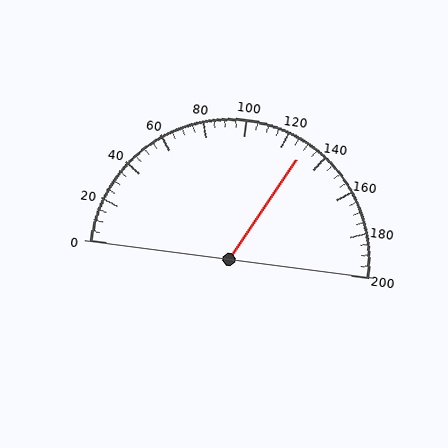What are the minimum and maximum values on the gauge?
The gauge ranges from 0 to 200.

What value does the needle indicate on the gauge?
The needle indicates approximately 130.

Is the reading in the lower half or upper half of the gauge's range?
The reading is in the upper half of the range (0 to 200).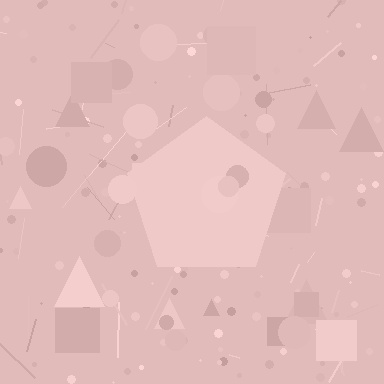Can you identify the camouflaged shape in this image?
The camouflaged shape is a pentagon.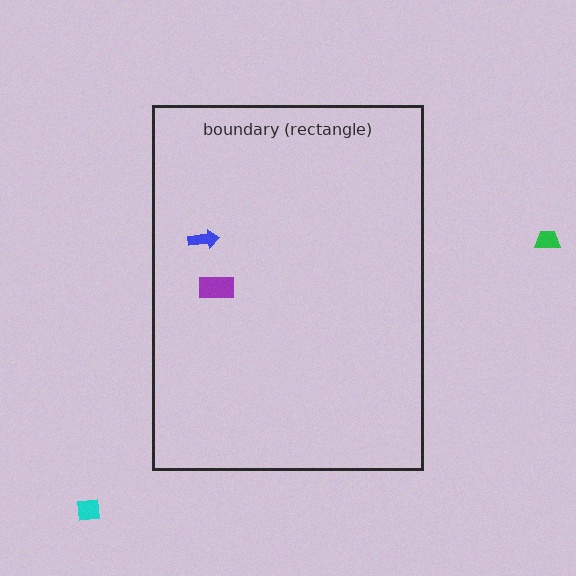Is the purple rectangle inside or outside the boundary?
Inside.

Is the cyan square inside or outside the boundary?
Outside.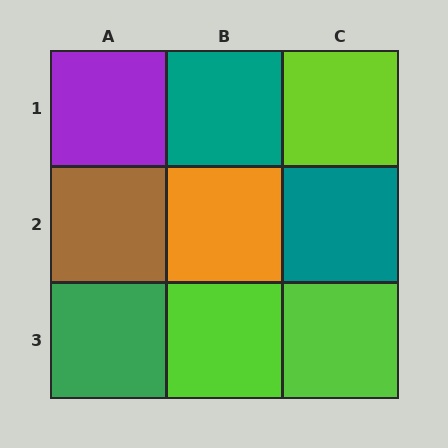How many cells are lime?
3 cells are lime.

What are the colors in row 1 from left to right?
Purple, teal, lime.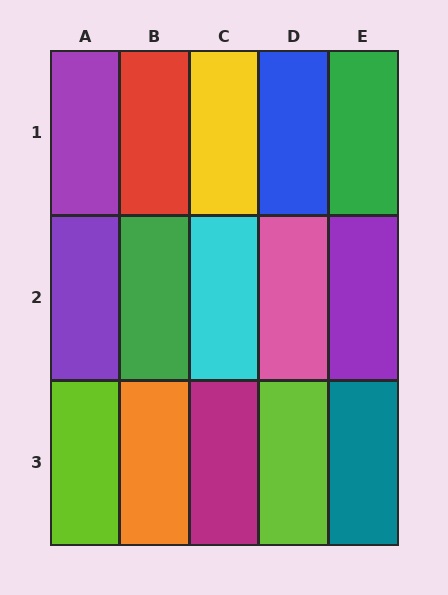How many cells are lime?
2 cells are lime.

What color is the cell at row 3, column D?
Lime.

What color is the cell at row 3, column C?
Magenta.